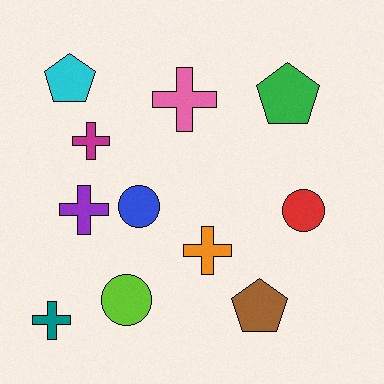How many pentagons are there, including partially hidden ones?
There are 3 pentagons.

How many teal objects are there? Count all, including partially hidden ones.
There is 1 teal object.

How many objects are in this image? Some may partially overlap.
There are 11 objects.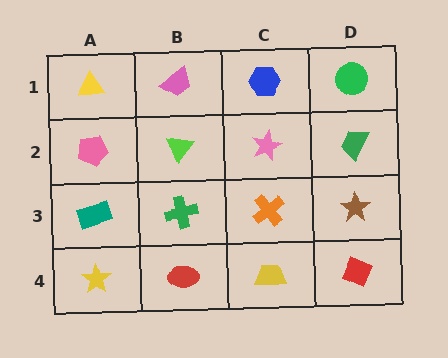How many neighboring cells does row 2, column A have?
3.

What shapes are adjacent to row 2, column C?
A blue hexagon (row 1, column C), an orange cross (row 3, column C), a lime triangle (row 2, column B), a green trapezoid (row 2, column D).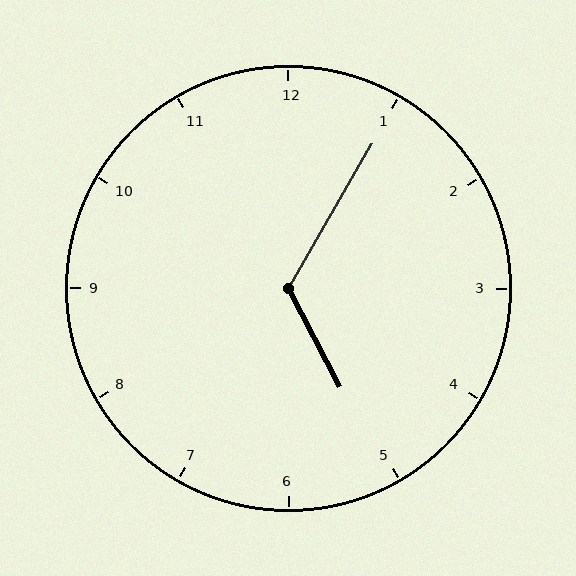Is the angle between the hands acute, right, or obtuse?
It is obtuse.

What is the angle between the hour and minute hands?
Approximately 122 degrees.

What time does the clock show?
5:05.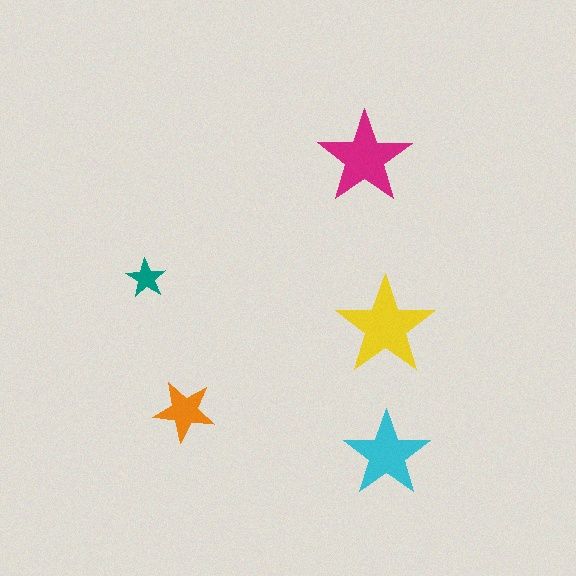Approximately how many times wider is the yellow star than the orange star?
About 1.5 times wider.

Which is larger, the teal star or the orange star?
The orange one.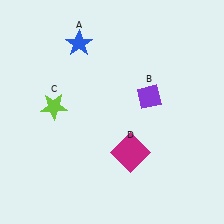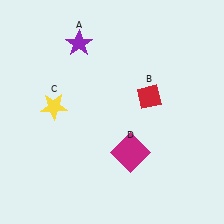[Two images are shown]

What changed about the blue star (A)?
In Image 1, A is blue. In Image 2, it changed to purple.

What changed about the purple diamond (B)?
In Image 1, B is purple. In Image 2, it changed to red.